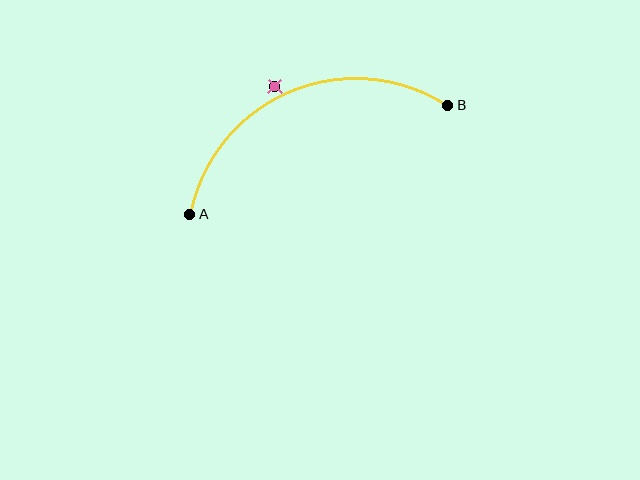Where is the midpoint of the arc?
The arc midpoint is the point on the curve farthest from the straight line joining A and B. It sits above that line.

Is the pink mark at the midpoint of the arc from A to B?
No — the pink mark does not lie on the arc at all. It sits slightly outside the curve.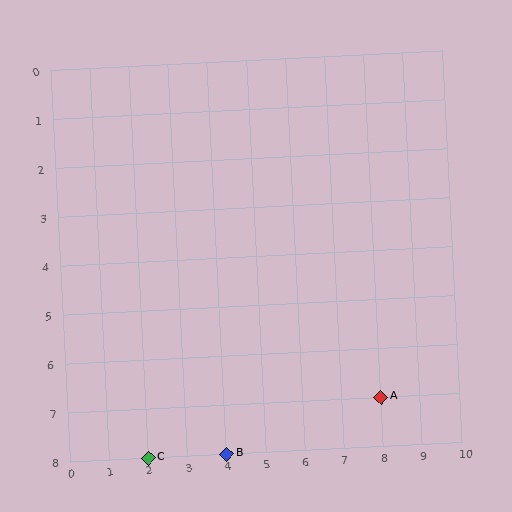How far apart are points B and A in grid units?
Points B and A are 4 columns and 1 row apart (about 4.1 grid units diagonally).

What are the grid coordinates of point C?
Point C is at grid coordinates (2, 8).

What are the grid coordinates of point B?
Point B is at grid coordinates (4, 8).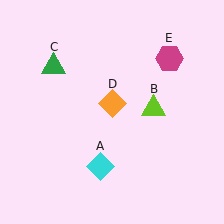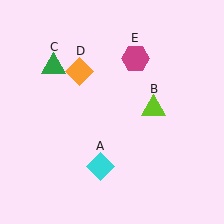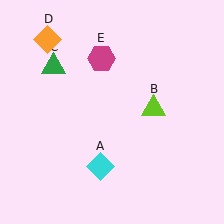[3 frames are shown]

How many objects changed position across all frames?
2 objects changed position: orange diamond (object D), magenta hexagon (object E).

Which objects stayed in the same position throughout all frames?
Cyan diamond (object A) and lime triangle (object B) and green triangle (object C) remained stationary.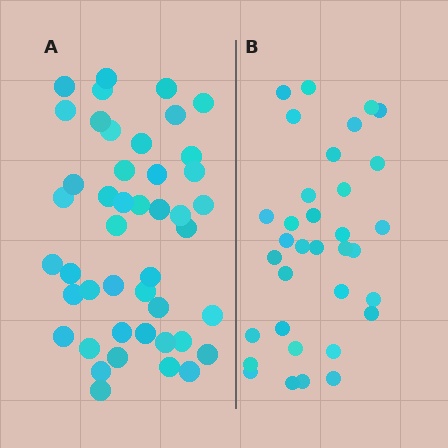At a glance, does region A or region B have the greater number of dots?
Region A (the left region) has more dots.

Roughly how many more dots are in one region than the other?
Region A has roughly 12 or so more dots than region B.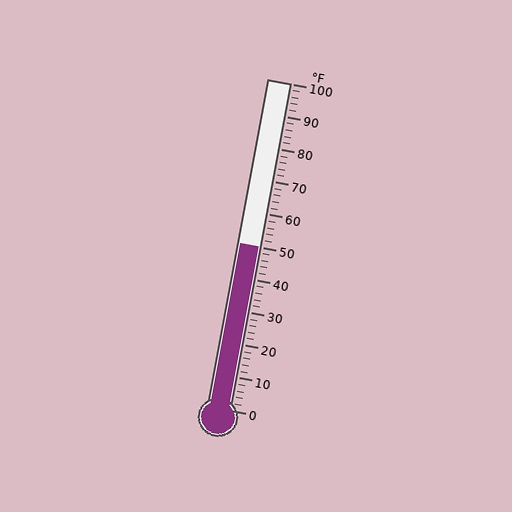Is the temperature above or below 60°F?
The temperature is below 60°F.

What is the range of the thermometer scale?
The thermometer scale ranges from 0°F to 100°F.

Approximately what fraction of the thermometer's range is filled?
The thermometer is filled to approximately 50% of its range.